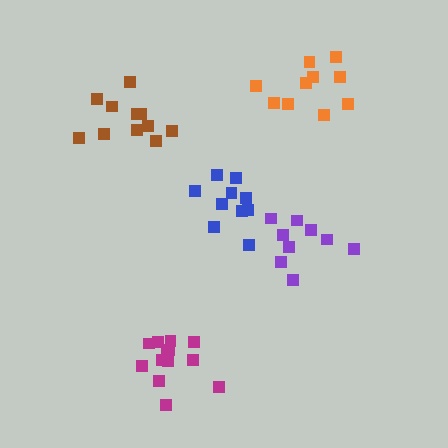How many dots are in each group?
Group 1: 10 dots, Group 2: 11 dots, Group 3: 9 dots, Group 4: 13 dots, Group 5: 10 dots (53 total).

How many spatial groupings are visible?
There are 5 spatial groupings.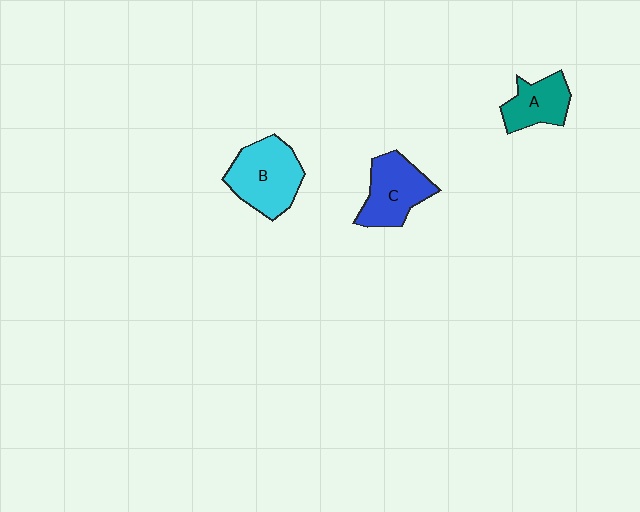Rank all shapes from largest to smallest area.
From largest to smallest: B (cyan), C (blue), A (teal).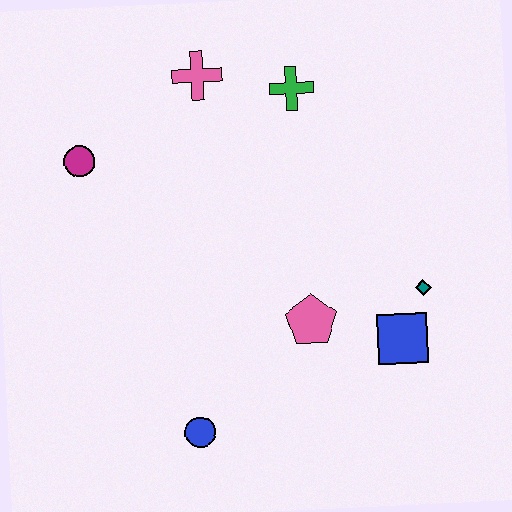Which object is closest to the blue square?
The teal diamond is closest to the blue square.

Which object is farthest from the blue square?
The magenta circle is farthest from the blue square.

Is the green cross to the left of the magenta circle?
No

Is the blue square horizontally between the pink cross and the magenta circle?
No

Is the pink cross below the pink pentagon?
No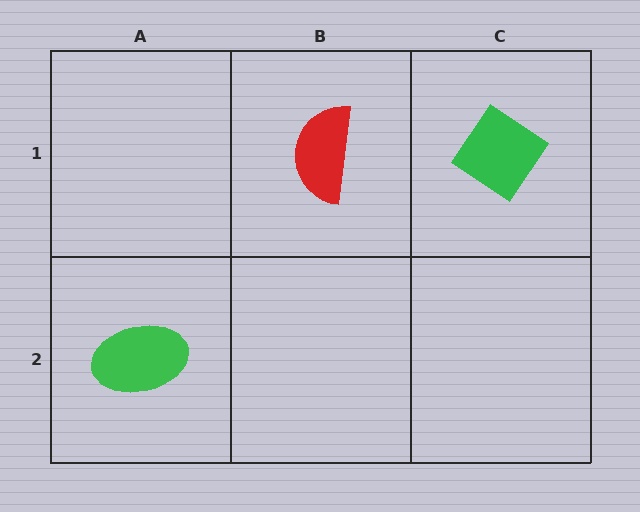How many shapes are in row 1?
2 shapes.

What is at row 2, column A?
A green ellipse.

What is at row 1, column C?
A green diamond.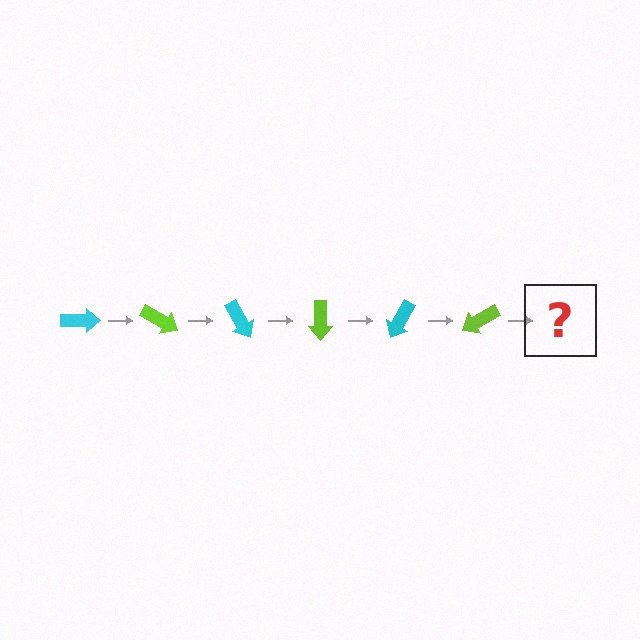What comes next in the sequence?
The next element should be a cyan arrow, rotated 180 degrees from the start.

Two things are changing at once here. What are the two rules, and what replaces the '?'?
The two rules are that it rotates 30 degrees each step and the color cycles through cyan and lime. The '?' should be a cyan arrow, rotated 180 degrees from the start.